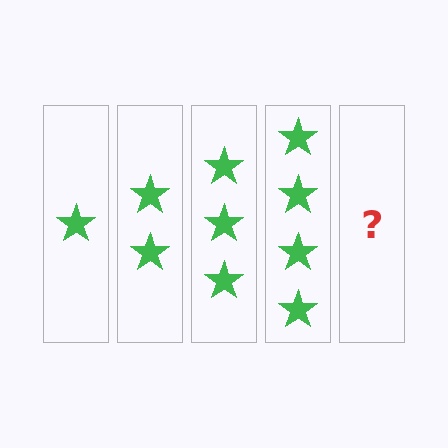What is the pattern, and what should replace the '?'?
The pattern is that each step adds one more star. The '?' should be 5 stars.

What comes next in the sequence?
The next element should be 5 stars.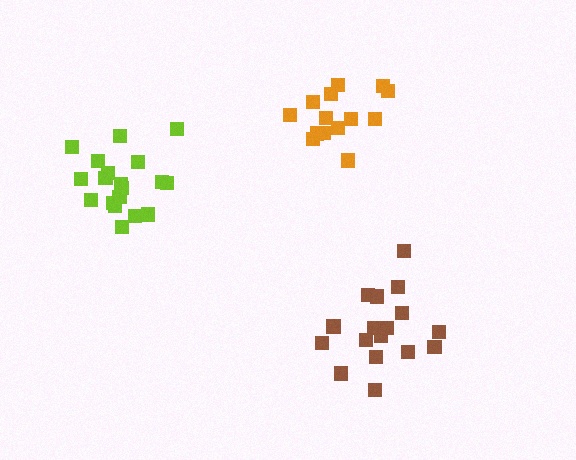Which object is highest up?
The orange cluster is topmost.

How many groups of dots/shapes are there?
There are 3 groups.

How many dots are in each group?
Group 1: 17 dots, Group 2: 14 dots, Group 3: 19 dots (50 total).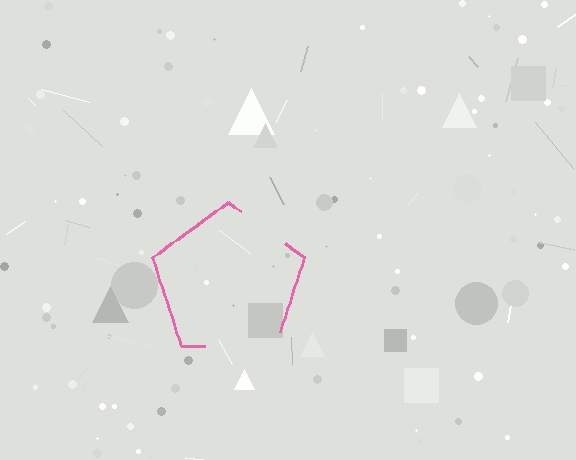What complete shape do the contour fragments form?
The contour fragments form a pentagon.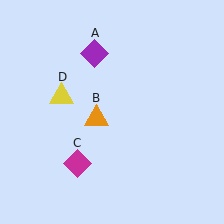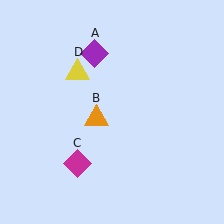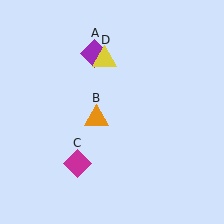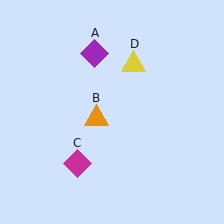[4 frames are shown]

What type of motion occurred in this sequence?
The yellow triangle (object D) rotated clockwise around the center of the scene.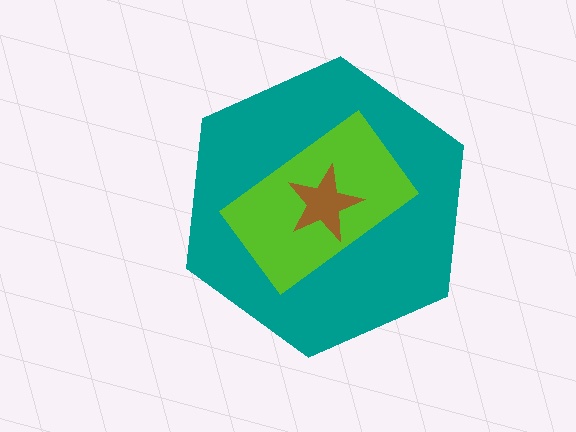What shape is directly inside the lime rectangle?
The brown star.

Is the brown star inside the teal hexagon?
Yes.